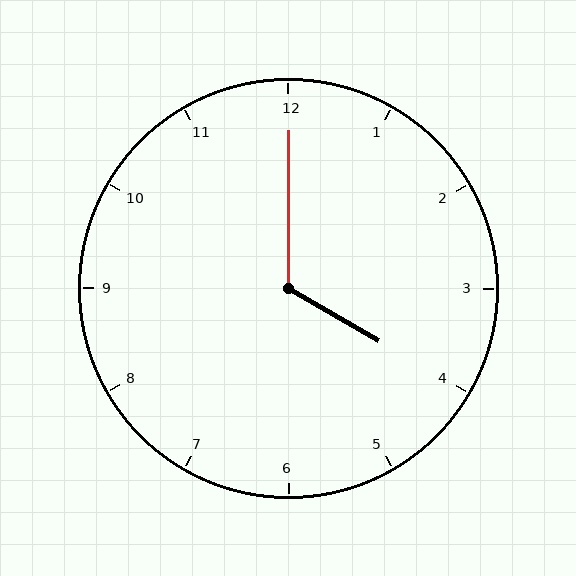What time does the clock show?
4:00.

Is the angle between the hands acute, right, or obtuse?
It is obtuse.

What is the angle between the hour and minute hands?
Approximately 120 degrees.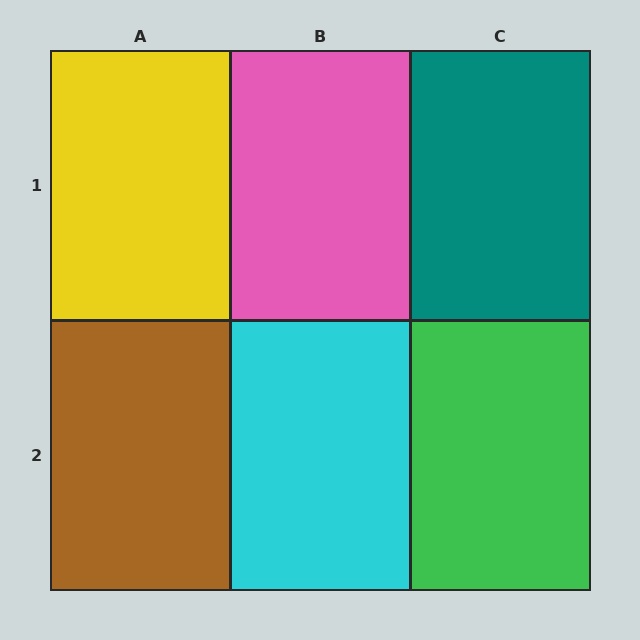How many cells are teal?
1 cell is teal.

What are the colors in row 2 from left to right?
Brown, cyan, green.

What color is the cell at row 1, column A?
Yellow.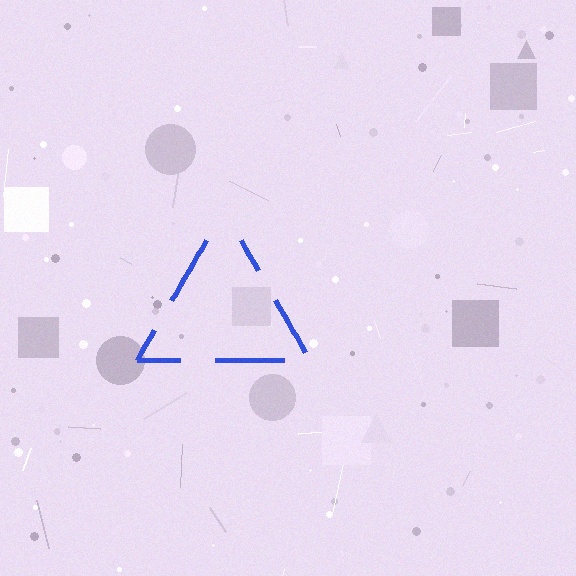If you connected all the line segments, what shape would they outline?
They would outline a triangle.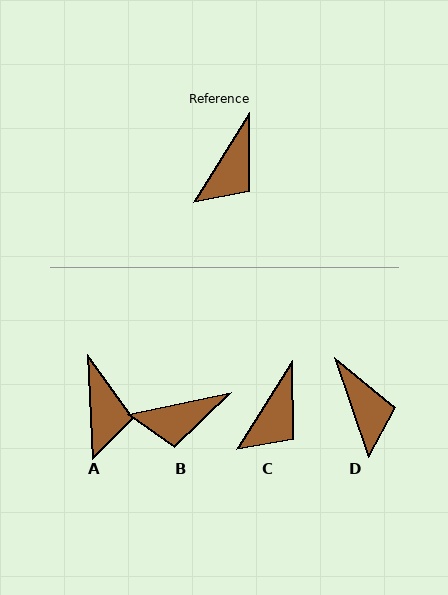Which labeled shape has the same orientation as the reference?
C.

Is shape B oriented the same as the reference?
No, it is off by about 46 degrees.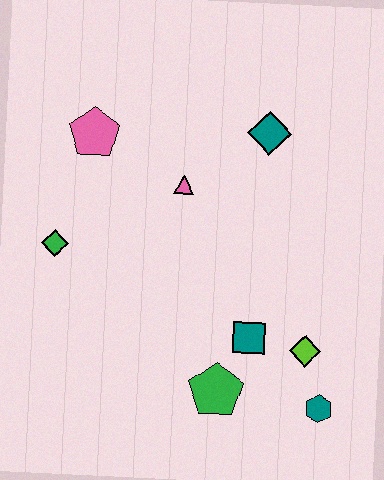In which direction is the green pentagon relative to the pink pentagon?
The green pentagon is below the pink pentagon.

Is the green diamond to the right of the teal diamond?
No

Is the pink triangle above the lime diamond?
Yes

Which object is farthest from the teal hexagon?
The pink pentagon is farthest from the teal hexagon.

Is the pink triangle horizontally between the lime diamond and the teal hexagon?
No